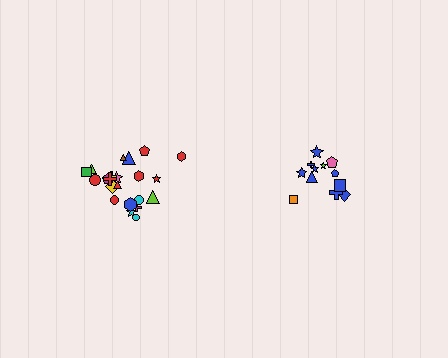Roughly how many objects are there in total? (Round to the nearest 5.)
Roughly 35 objects in total.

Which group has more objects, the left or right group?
The left group.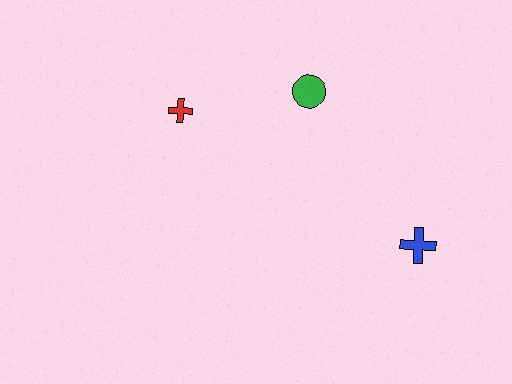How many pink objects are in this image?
There are no pink objects.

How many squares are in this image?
There are no squares.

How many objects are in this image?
There are 3 objects.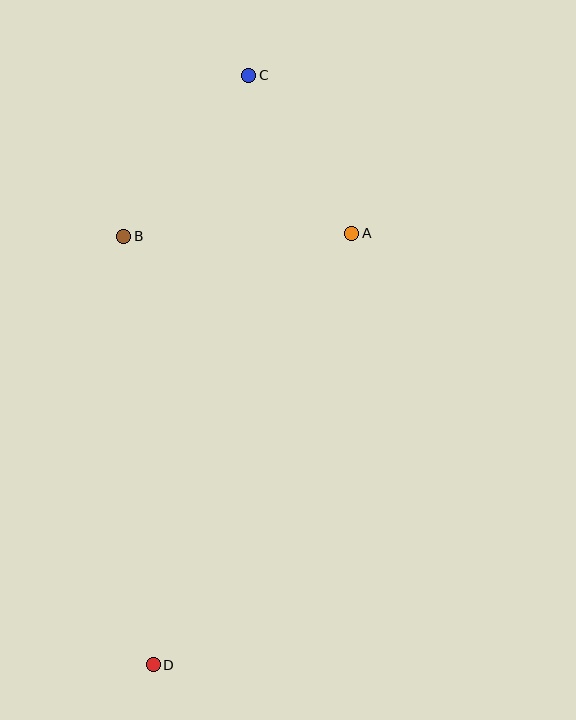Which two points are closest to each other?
Points A and C are closest to each other.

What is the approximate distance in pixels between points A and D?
The distance between A and D is approximately 475 pixels.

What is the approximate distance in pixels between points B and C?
The distance between B and C is approximately 204 pixels.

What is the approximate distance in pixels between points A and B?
The distance between A and B is approximately 228 pixels.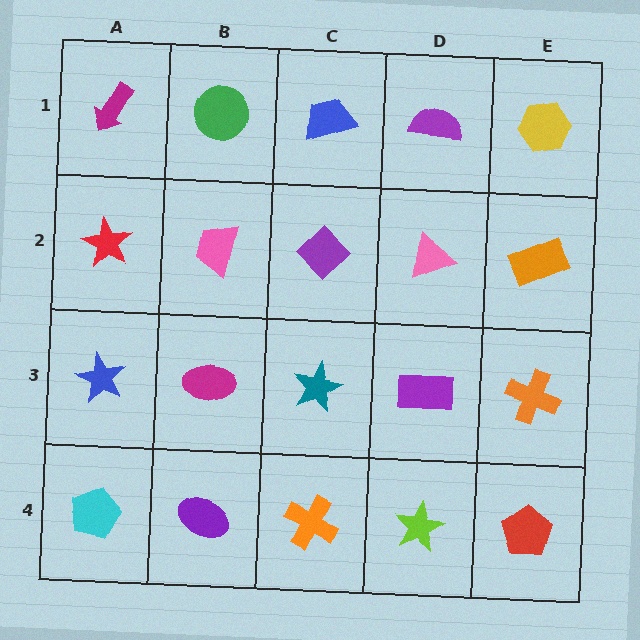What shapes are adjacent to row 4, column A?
A blue star (row 3, column A), a purple ellipse (row 4, column B).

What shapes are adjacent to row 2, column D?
A purple semicircle (row 1, column D), a purple rectangle (row 3, column D), a purple diamond (row 2, column C), an orange rectangle (row 2, column E).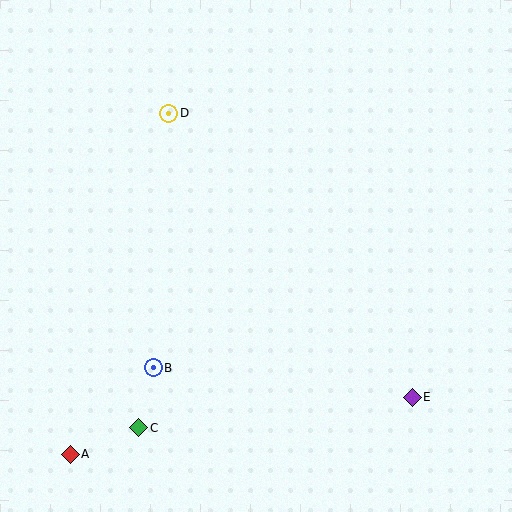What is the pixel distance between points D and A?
The distance between D and A is 355 pixels.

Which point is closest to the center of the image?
Point B at (153, 368) is closest to the center.